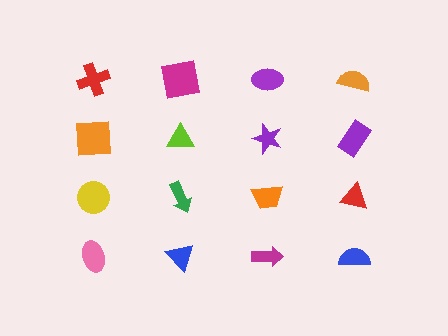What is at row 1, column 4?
An orange semicircle.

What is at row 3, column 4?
A red triangle.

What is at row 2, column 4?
A purple rectangle.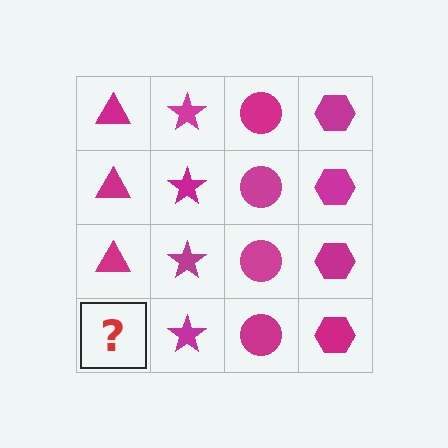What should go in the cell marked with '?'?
The missing cell should contain a magenta triangle.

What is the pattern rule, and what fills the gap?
The rule is that each column has a consistent shape. The gap should be filled with a magenta triangle.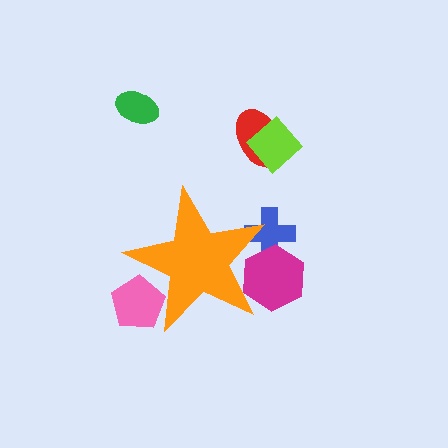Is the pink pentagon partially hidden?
Yes, the pink pentagon is partially hidden behind the orange star.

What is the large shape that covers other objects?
An orange star.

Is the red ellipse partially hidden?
No, the red ellipse is fully visible.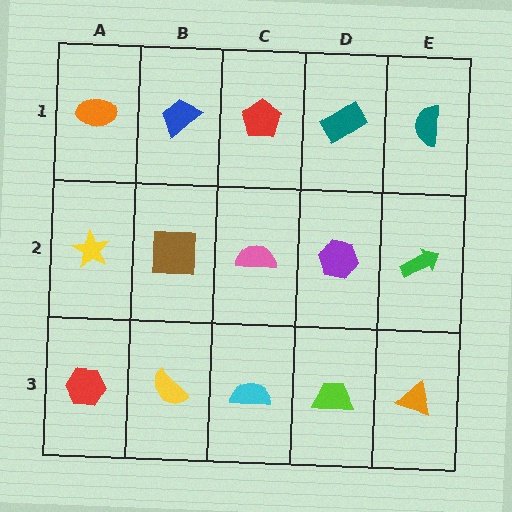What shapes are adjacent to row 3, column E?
A green arrow (row 2, column E), a lime trapezoid (row 3, column D).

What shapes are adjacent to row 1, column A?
A yellow star (row 2, column A), a blue trapezoid (row 1, column B).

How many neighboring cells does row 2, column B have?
4.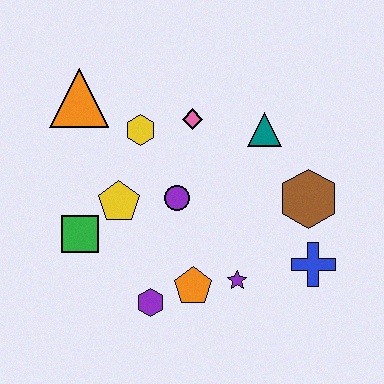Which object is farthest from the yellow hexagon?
The blue cross is farthest from the yellow hexagon.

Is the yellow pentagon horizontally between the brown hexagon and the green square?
Yes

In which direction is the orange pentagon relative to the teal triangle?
The orange pentagon is below the teal triangle.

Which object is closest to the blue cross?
The brown hexagon is closest to the blue cross.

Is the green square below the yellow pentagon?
Yes